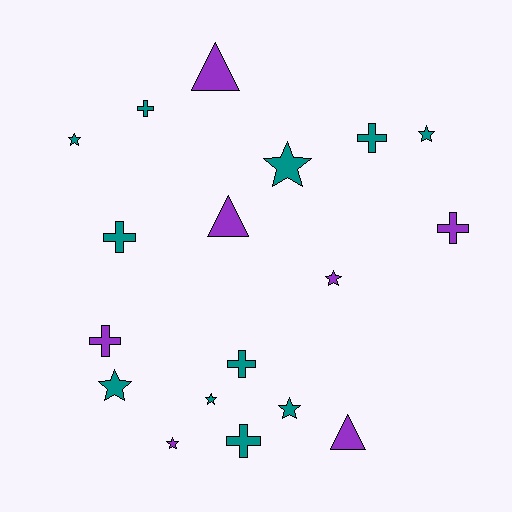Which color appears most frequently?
Teal, with 11 objects.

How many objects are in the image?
There are 18 objects.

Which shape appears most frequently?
Star, with 8 objects.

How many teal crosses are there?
There are 5 teal crosses.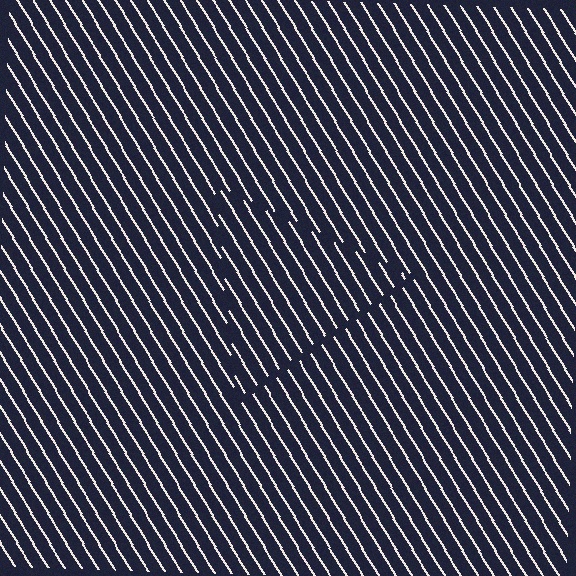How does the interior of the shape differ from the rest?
The interior of the shape contains the same grating, shifted by half a period — the contour is defined by the phase discontinuity where line-ends from the inner and outer gratings abut.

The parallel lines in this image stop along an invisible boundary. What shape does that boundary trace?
An illusory triangle. The interior of the shape contains the same grating, shifted by half a period — the contour is defined by the phase discontinuity where line-ends from the inner and outer gratings abut.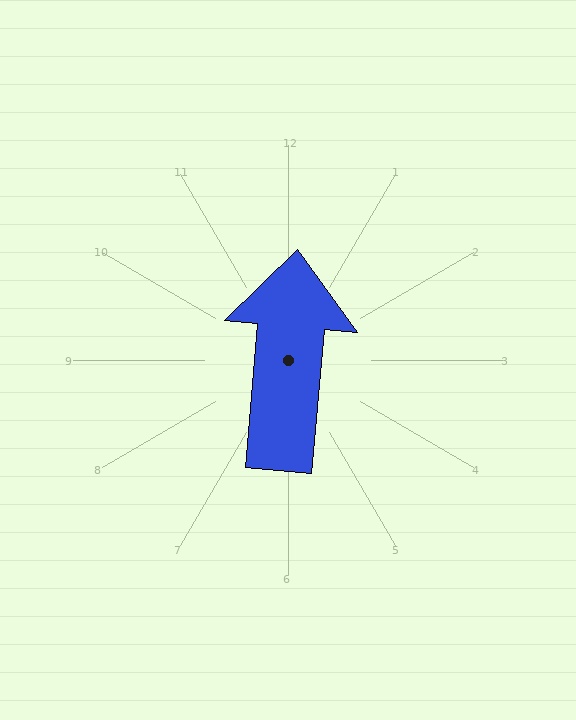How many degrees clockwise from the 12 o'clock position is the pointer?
Approximately 5 degrees.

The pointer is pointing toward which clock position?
Roughly 12 o'clock.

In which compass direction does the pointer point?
North.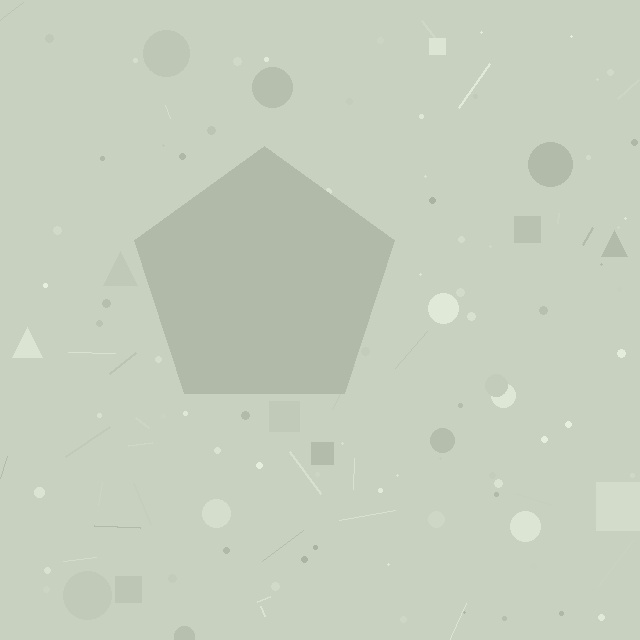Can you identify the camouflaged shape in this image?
The camouflaged shape is a pentagon.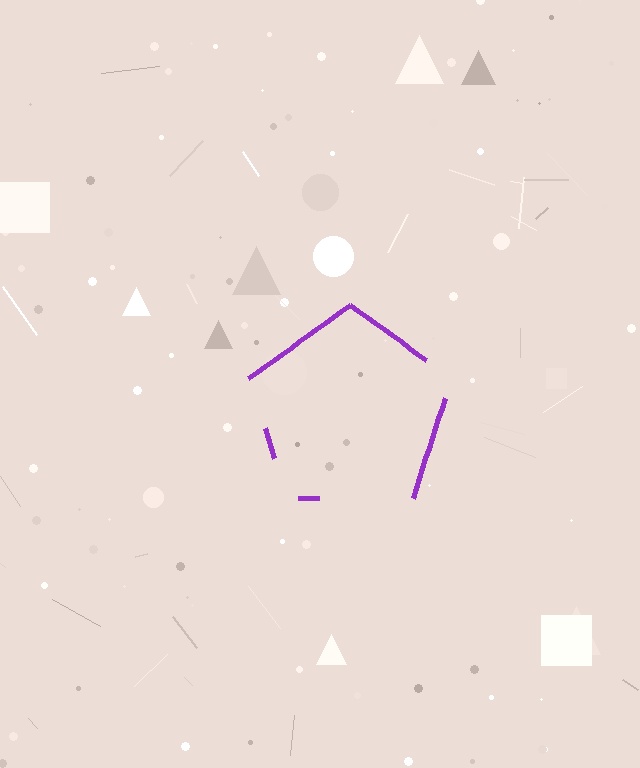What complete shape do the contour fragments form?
The contour fragments form a pentagon.